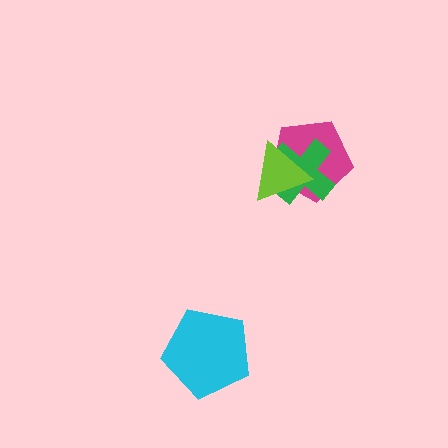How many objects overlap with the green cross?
2 objects overlap with the green cross.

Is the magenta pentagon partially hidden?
Yes, it is partially covered by another shape.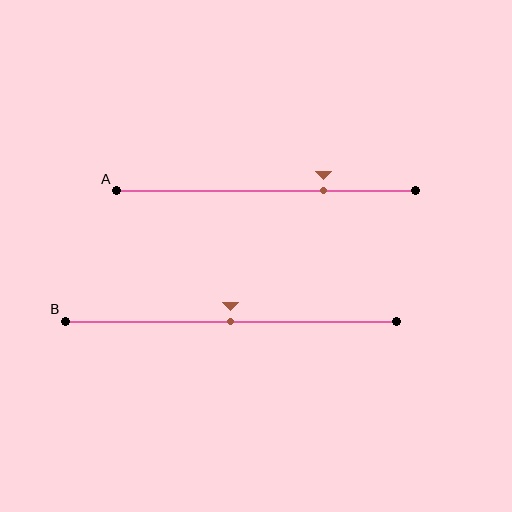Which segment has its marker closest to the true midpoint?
Segment B has its marker closest to the true midpoint.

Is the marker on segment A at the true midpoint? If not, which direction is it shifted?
No, the marker on segment A is shifted to the right by about 19% of the segment length.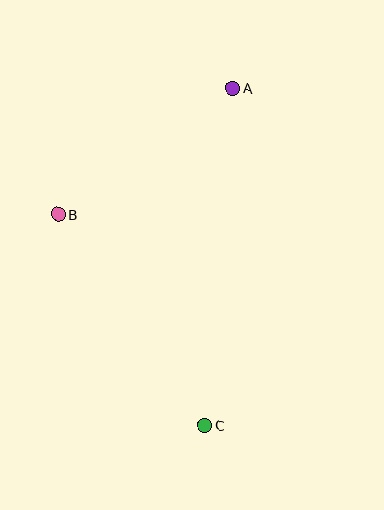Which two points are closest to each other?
Points A and B are closest to each other.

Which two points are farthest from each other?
Points A and C are farthest from each other.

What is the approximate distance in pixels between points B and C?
The distance between B and C is approximately 257 pixels.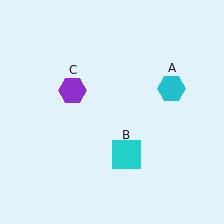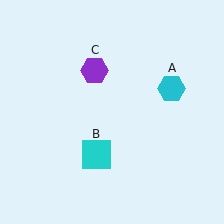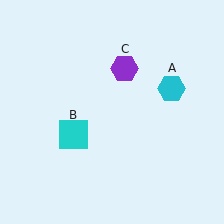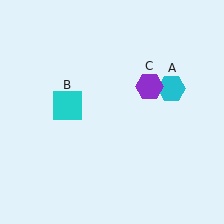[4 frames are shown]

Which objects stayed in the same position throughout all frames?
Cyan hexagon (object A) remained stationary.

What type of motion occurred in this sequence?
The cyan square (object B), purple hexagon (object C) rotated clockwise around the center of the scene.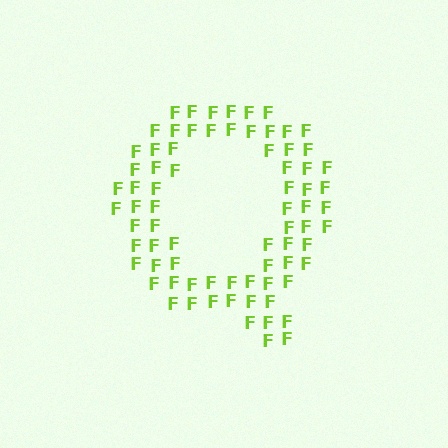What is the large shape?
The large shape is the letter Q.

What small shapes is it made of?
It is made of small letter F's.